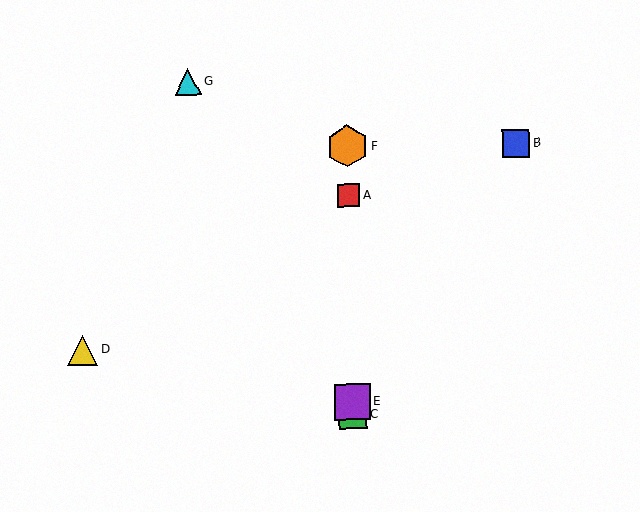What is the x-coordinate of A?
Object A is at x≈348.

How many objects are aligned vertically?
4 objects (A, C, E, F) are aligned vertically.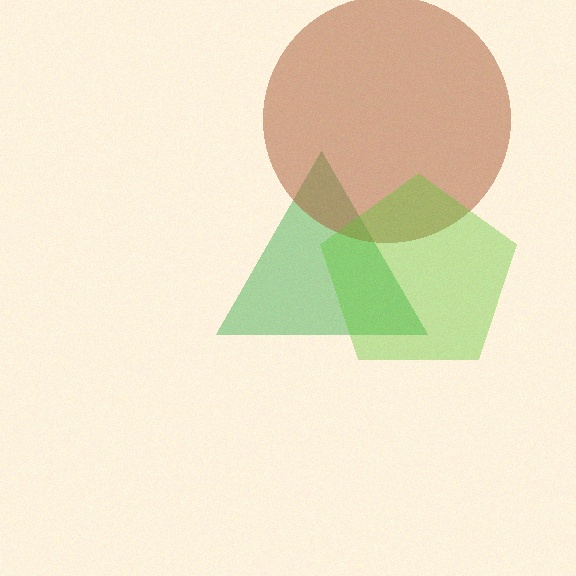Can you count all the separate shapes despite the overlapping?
Yes, there are 3 separate shapes.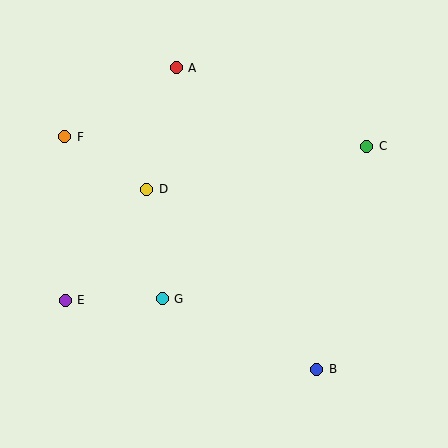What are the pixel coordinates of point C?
Point C is at (367, 146).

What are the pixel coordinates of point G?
Point G is at (162, 299).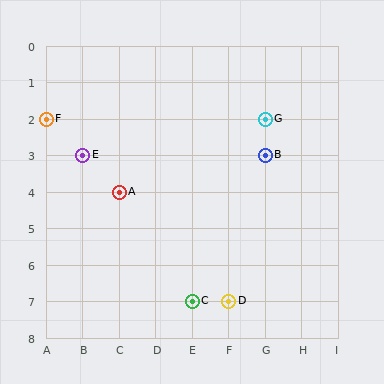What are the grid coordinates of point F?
Point F is at grid coordinates (A, 2).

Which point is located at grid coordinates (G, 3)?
Point B is at (G, 3).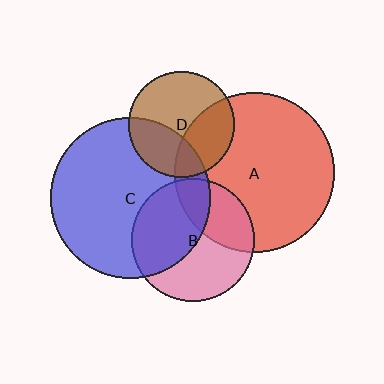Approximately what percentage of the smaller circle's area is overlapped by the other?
Approximately 10%.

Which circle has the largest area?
Circle C (blue).